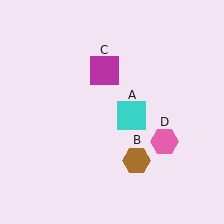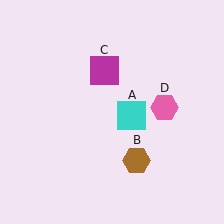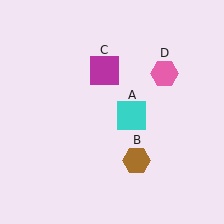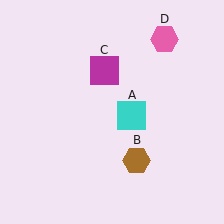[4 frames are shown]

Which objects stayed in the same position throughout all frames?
Cyan square (object A) and brown hexagon (object B) and magenta square (object C) remained stationary.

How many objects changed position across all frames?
1 object changed position: pink hexagon (object D).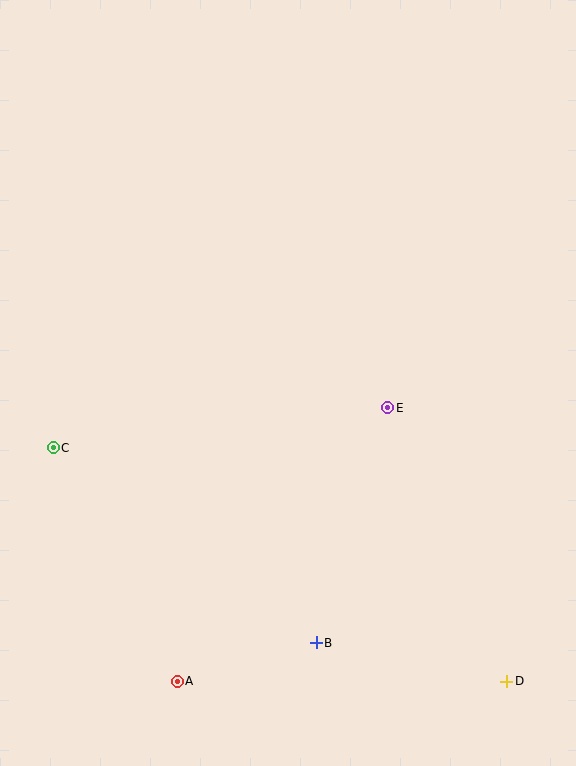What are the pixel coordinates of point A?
Point A is at (177, 681).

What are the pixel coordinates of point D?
Point D is at (507, 681).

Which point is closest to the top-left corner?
Point C is closest to the top-left corner.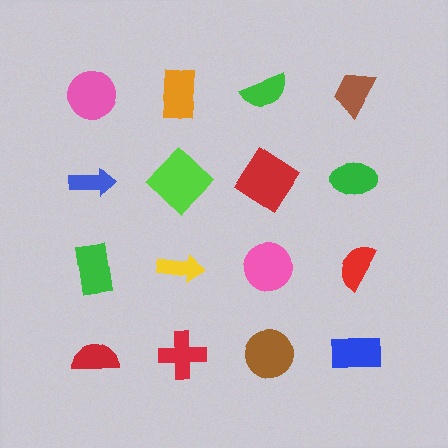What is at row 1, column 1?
A pink circle.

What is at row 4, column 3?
A brown circle.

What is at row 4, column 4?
A blue rectangle.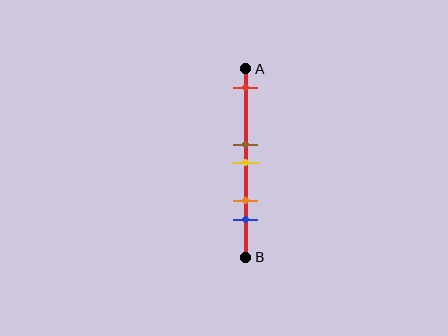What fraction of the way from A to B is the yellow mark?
The yellow mark is approximately 50% (0.5) of the way from A to B.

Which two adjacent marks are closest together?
The brown and yellow marks are the closest adjacent pair.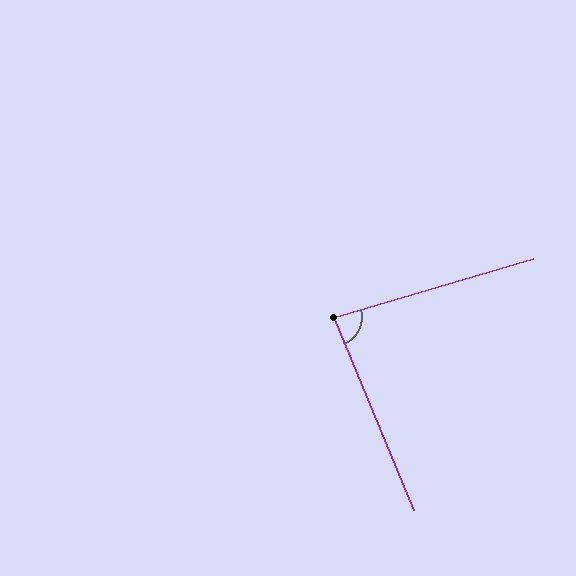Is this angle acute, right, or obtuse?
It is acute.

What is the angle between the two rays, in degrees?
Approximately 84 degrees.